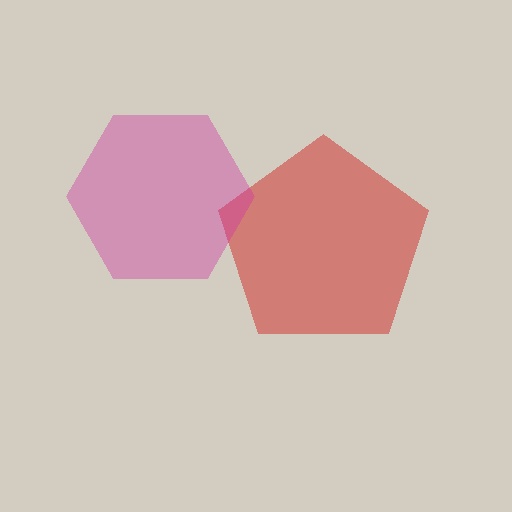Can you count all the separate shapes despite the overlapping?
Yes, there are 2 separate shapes.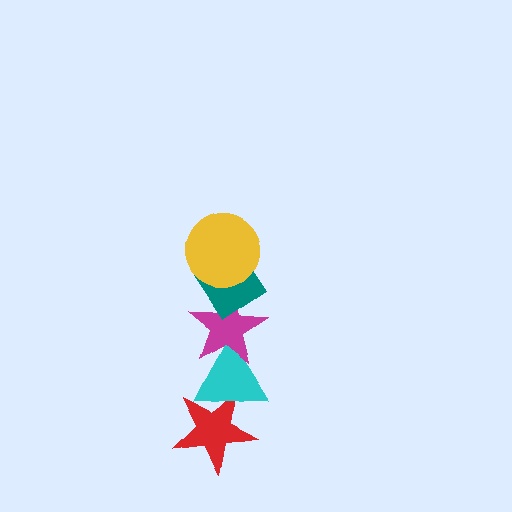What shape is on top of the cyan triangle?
The magenta star is on top of the cyan triangle.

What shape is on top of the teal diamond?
The yellow circle is on top of the teal diamond.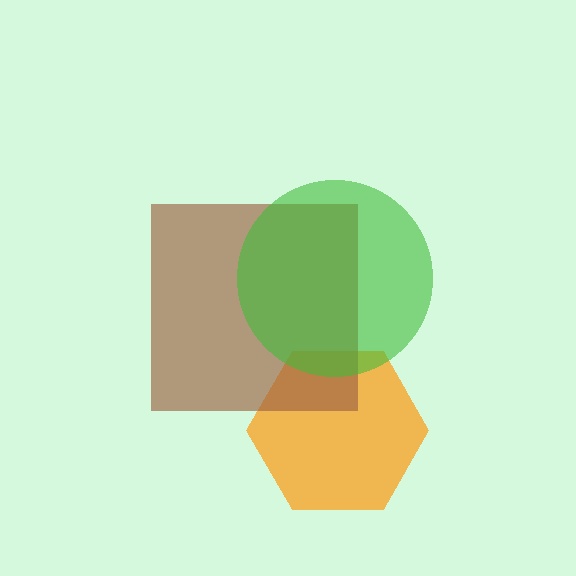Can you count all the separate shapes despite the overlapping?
Yes, there are 3 separate shapes.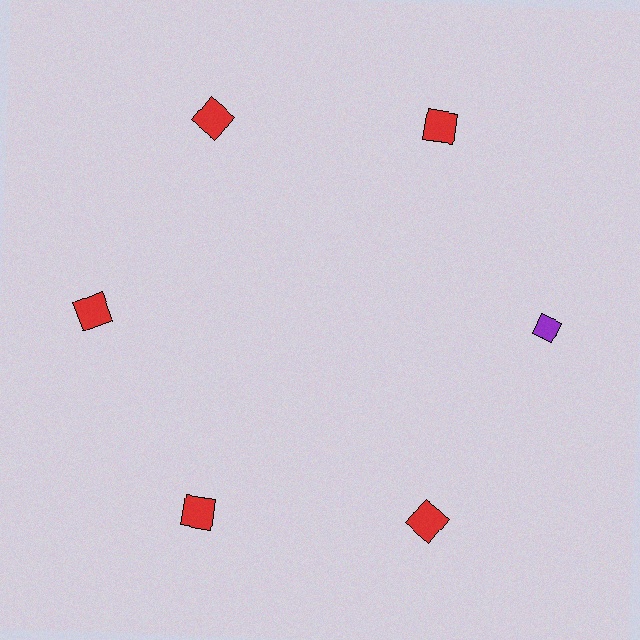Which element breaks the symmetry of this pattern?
The purple diamond at roughly the 3 o'clock position breaks the symmetry. All other shapes are red squares.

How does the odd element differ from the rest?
It differs in both color (purple instead of red) and shape (diamond instead of square).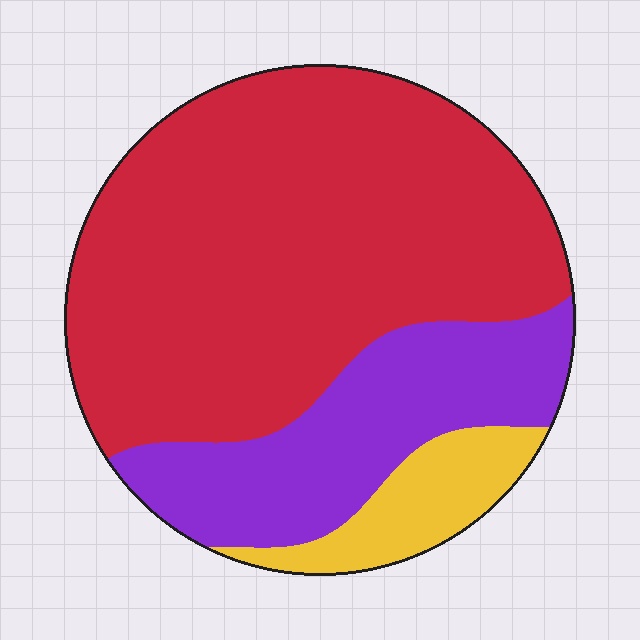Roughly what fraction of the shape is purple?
Purple covers about 25% of the shape.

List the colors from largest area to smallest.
From largest to smallest: red, purple, yellow.